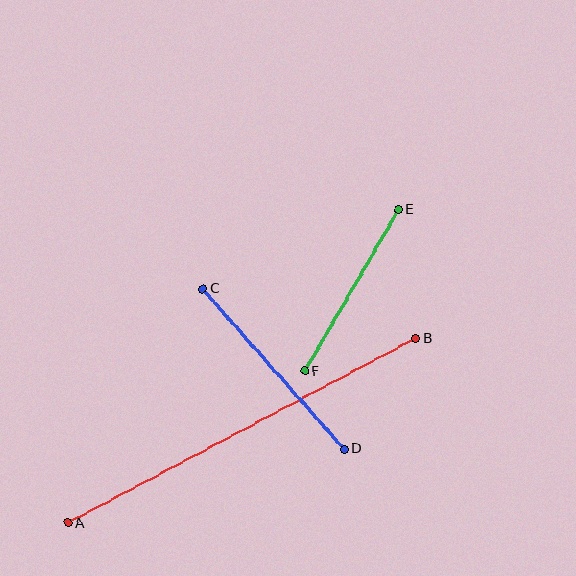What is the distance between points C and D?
The distance is approximately 213 pixels.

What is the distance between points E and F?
The distance is approximately 186 pixels.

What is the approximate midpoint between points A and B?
The midpoint is at approximately (242, 431) pixels.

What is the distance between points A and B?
The distance is approximately 394 pixels.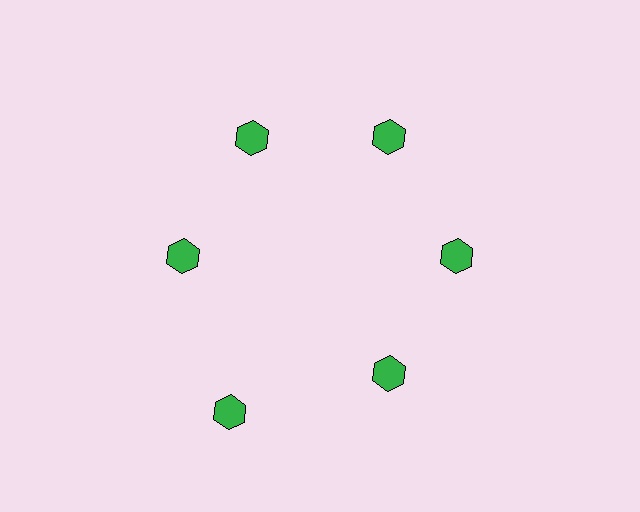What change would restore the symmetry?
The symmetry would be restored by moving it inward, back onto the ring so that all 6 hexagons sit at equal angles and equal distance from the center.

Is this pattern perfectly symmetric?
No. The 6 green hexagons are arranged in a ring, but one element near the 7 o'clock position is pushed outward from the center, breaking the 6-fold rotational symmetry.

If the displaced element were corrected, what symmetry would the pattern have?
It would have 6-fold rotational symmetry — the pattern would map onto itself every 60 degrees.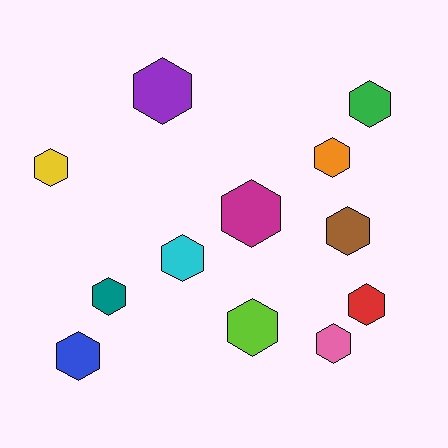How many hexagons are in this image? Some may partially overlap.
There are 12 hexagons.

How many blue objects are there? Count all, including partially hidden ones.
There is 1 blue object.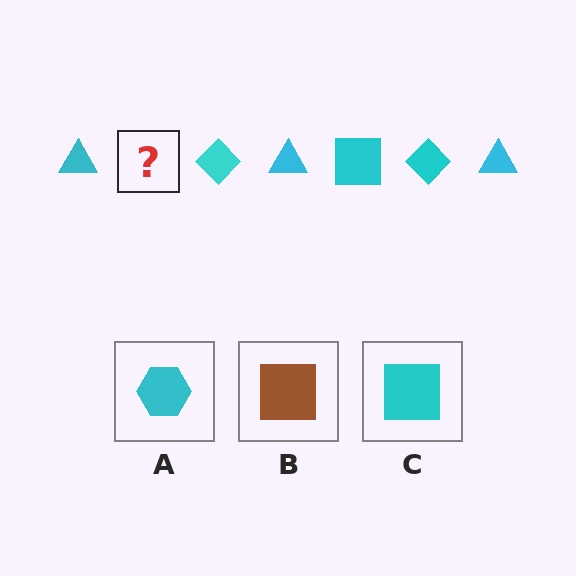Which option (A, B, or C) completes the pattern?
C.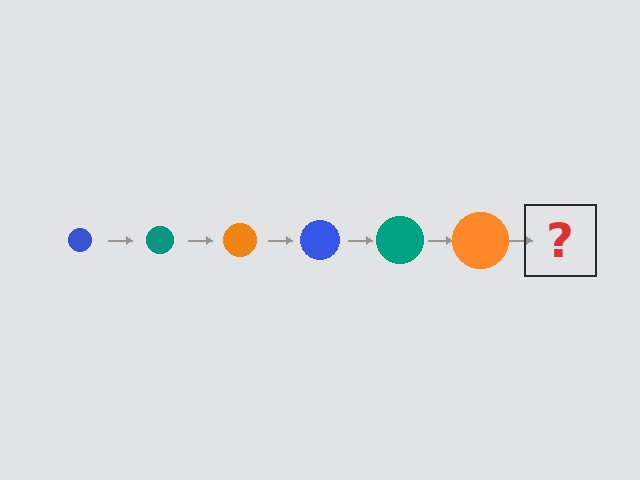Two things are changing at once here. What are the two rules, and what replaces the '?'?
The two rules are that the circle grows larger each step and the color cycles through blue, teal, and orange. The '?' should be a blue circle, larger than the previous one.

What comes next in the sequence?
The next element should be a blue circle, larger than the previous one.